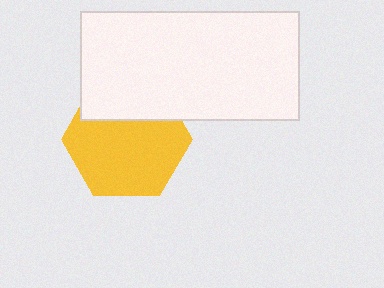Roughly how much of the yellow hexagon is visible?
Most of it is visible (roughly 69%).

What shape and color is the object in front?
The object in front is a white rectangle.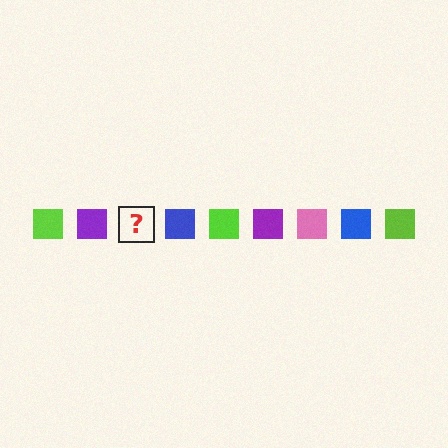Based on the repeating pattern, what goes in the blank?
The blank should be a pink square.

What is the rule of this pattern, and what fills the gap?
The rule is that the pattern cycles through lime, purple, pink, blue squares. The gap should be filled with a pink square.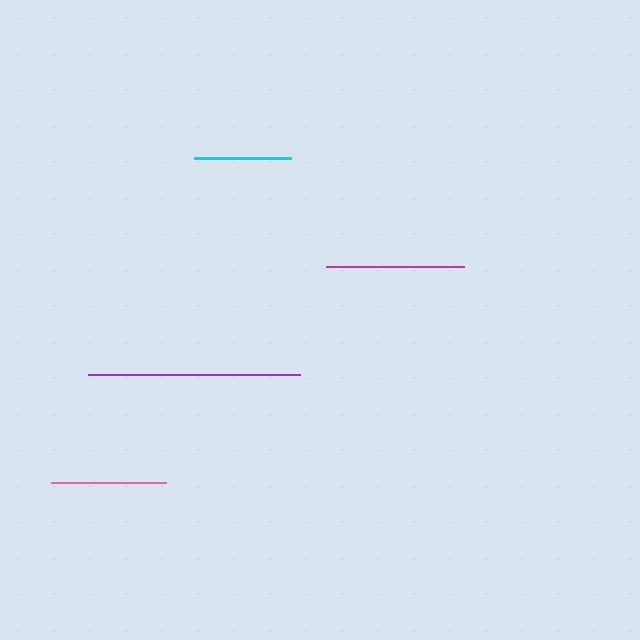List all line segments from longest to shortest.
From longest to shortest: purple, magenta, pink, cyan.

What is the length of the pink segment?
The pink segment is approximately 115 pixels long.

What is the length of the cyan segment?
The cyan segment is approximately 97 pixels long.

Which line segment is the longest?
The purple line is the longest at approximately 212 pixels.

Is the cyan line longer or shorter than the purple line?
The purple line is longer than the cyan line.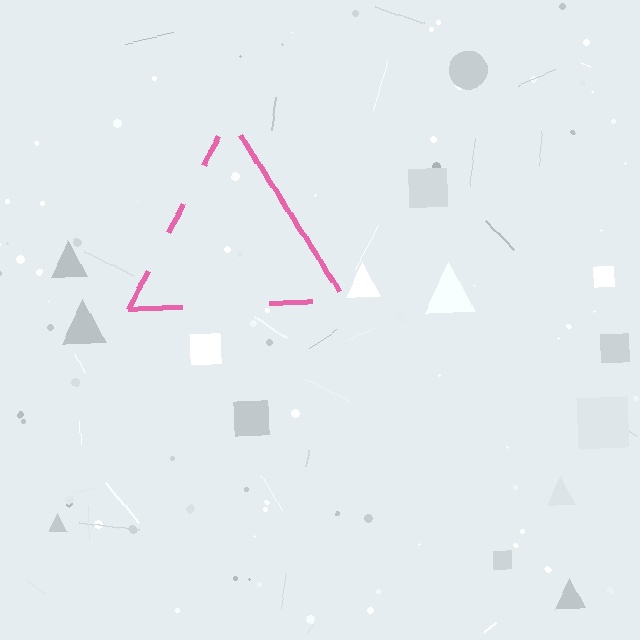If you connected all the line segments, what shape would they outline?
They would outline a triangle.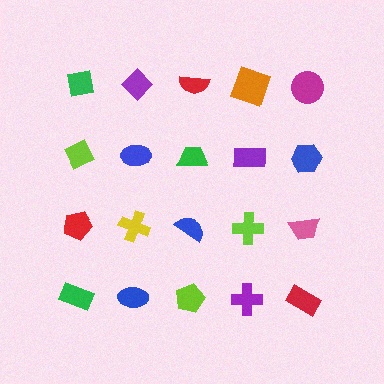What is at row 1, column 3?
A red semicircle.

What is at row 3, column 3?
A blue semicircle.